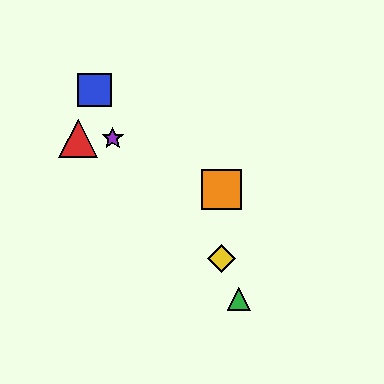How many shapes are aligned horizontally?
2 shapes (the red triangle, the purple star) are aligned horizontally.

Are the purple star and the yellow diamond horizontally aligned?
No, the purple star is at y≈138 and the yellow diamond is at y≈258.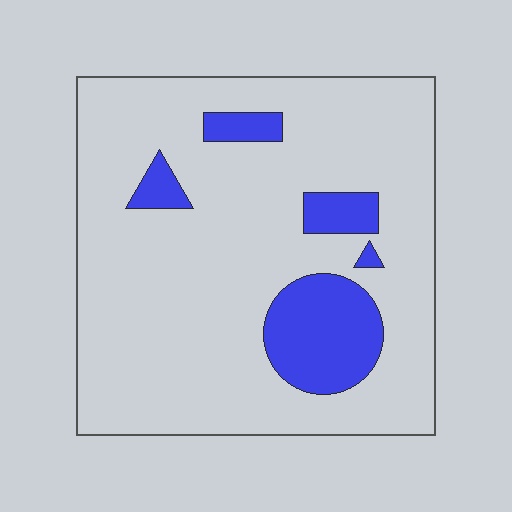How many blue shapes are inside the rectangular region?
5.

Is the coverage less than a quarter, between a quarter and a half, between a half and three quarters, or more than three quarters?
Less than a quarter.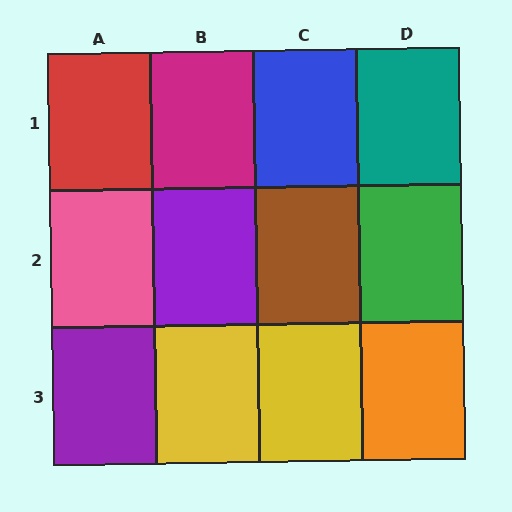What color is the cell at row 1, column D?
Teal.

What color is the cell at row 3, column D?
Orange.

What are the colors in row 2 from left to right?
Pink, purple, brown, green.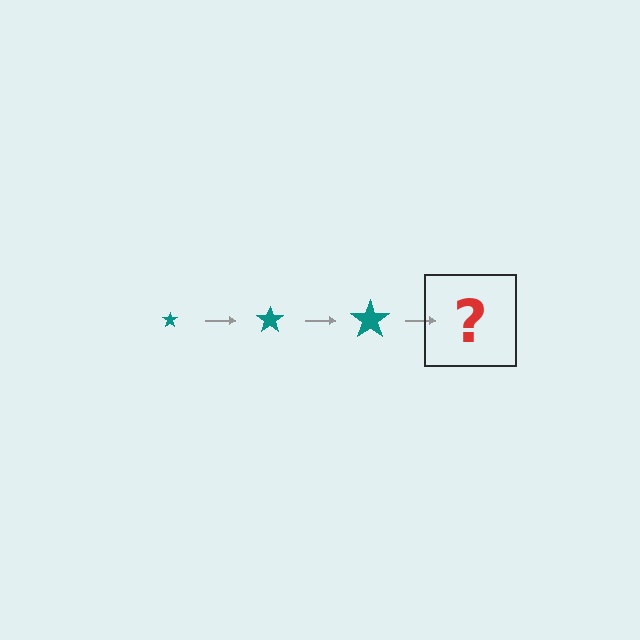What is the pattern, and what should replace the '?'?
The pattern is that the star gets progressively larger each step. The '?' should be a teal star, larger than the previous one.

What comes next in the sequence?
The next element should be a teal star, larger than the previous one.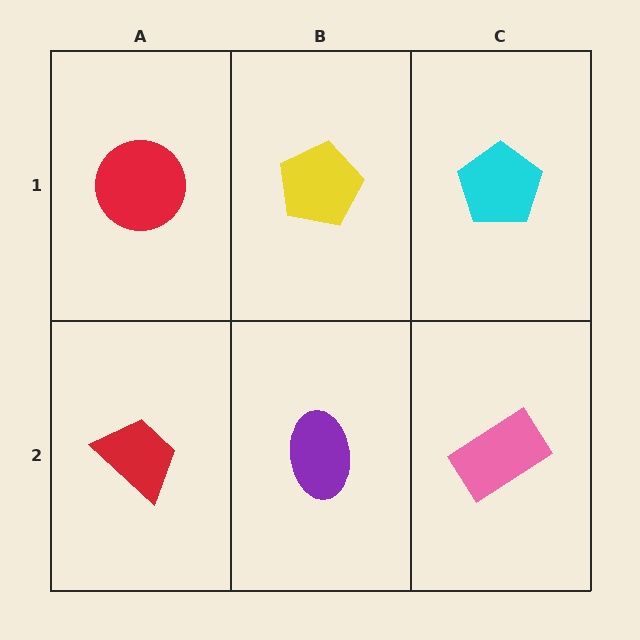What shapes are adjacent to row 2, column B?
A yellow pentagon (row 1, column B), a red trapezoid (row 2, column A), a pink rectangle (row 2, column C).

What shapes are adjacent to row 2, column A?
A red circle (row 1, column A), a purple ellipse (row 2, column B).